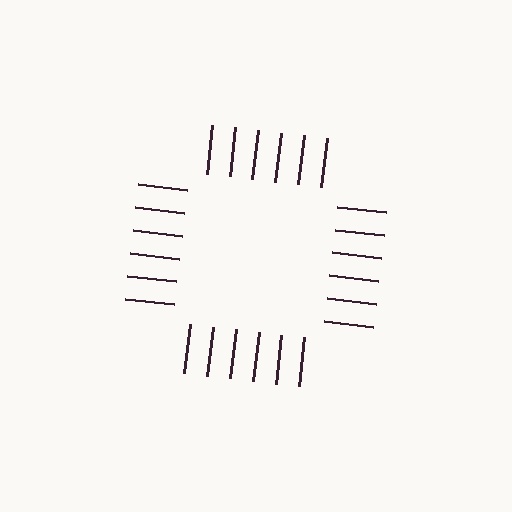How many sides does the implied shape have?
4 sides — the line-ends trace a square.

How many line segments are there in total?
24 — 6 along each of the 4 edges.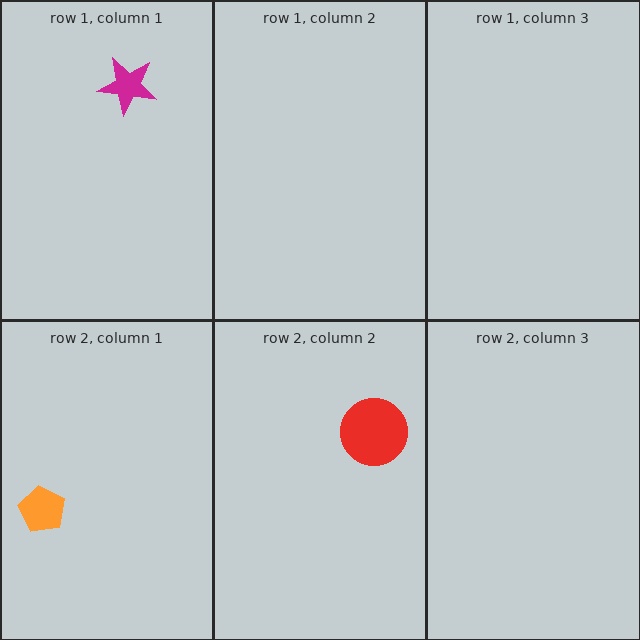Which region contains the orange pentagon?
The row 2, column 1 region.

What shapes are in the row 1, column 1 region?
The magenta star.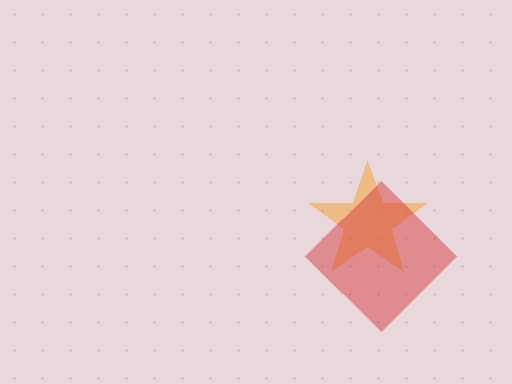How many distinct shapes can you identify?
There are 2 distinct shapes: an orange star, a red diamond.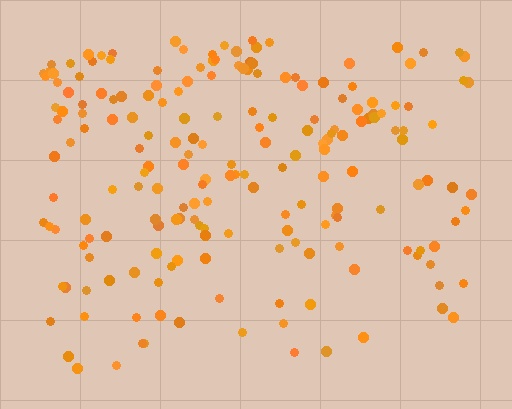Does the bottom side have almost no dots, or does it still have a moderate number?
Still a moderate number, just noticeably fewer than the top.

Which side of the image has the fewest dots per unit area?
The bottom.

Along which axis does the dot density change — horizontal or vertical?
Vertical.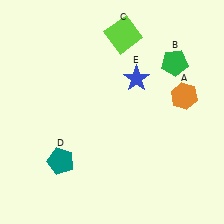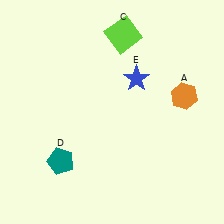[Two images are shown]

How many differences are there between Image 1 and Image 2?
There is 1 difference between the two images.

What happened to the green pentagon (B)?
The green pentagon (B) was removed in Image 2. It was in the top-right area of Image 1.